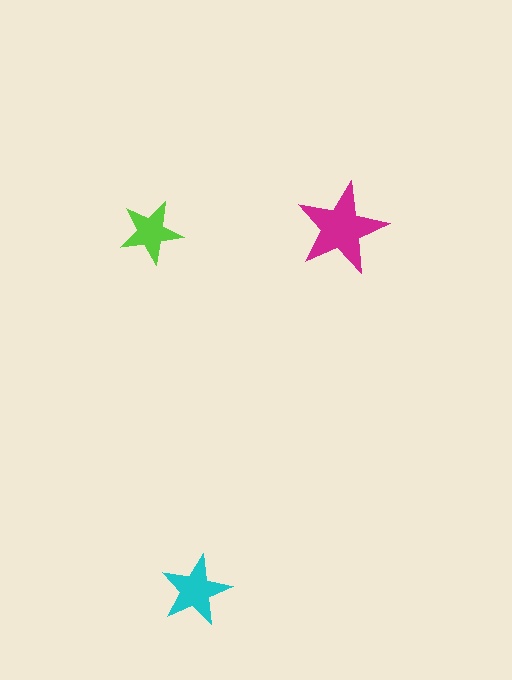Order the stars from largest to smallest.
the magenta one, the cyan one, the lime one.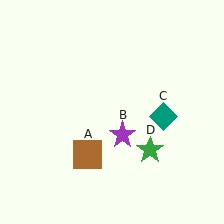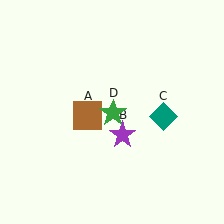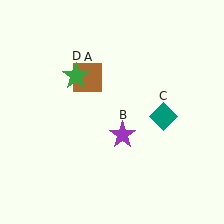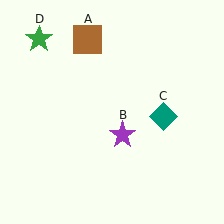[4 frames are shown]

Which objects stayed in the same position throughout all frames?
Purple star (object B) and teal diamond (object C) remained stationary.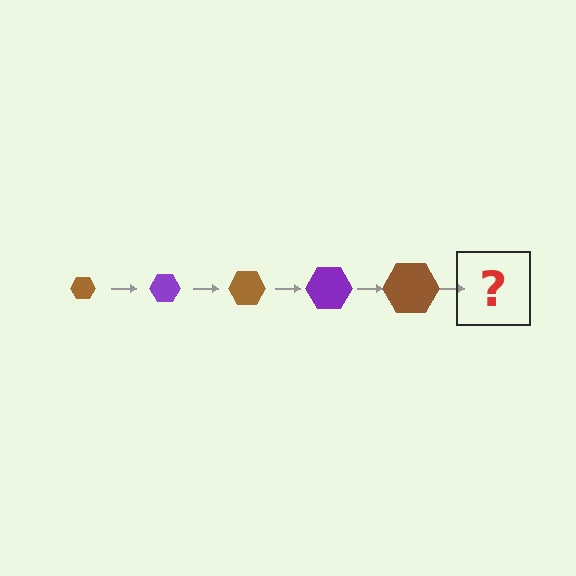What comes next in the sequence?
The next element should be a purple hexagon, larger than the previous one.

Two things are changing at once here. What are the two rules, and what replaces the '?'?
The two rules are that the hexagon grows larger each step and the color cycles through brown and purple. The '?' should be a purple hexagon, larger than the previous one.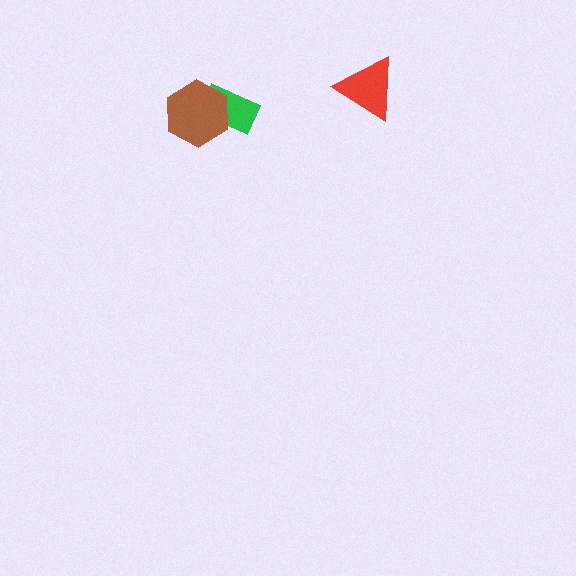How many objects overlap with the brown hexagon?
1 object overlaps with the brown hexagon.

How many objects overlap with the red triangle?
0 objects overlap with the red triangle.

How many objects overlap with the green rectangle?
1 object overlaps with the green rectangle.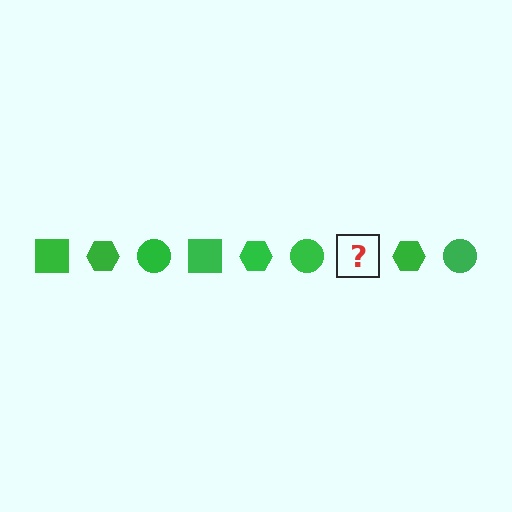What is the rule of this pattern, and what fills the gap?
The rule is that the pattern cycles through square, hexagon, circle shapes in green. The gap should be filled with a green square.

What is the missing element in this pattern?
The missing element is a green square.